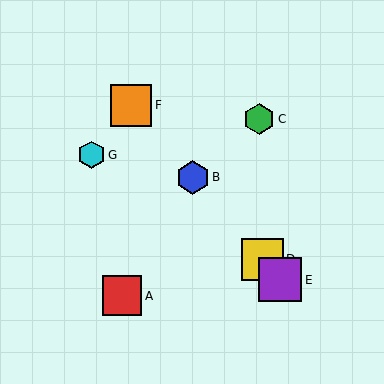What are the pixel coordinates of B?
Object B is at (193, 177).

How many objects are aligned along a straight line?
4 objects (B, D, E, F) are aligned along a straight line.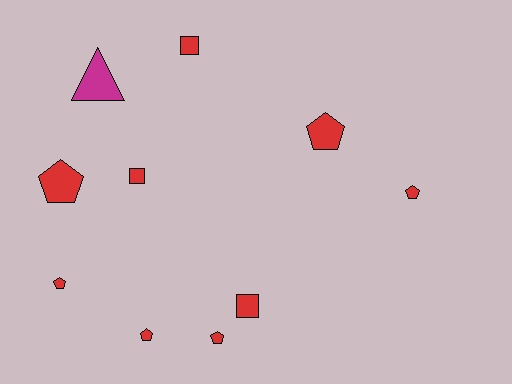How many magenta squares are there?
There are no magenta squares.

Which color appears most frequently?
Red, with 9 objects.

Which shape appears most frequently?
Pentagon, with 6 objects.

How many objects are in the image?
There are 10 objects.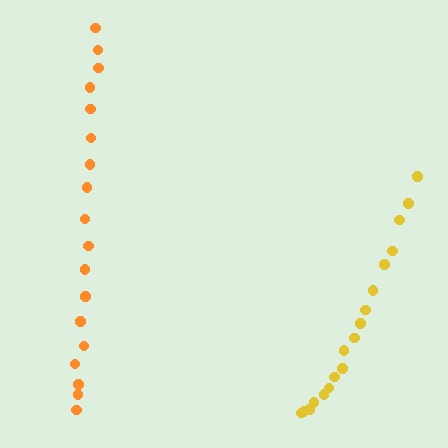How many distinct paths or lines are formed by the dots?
There are 2 distinct paths.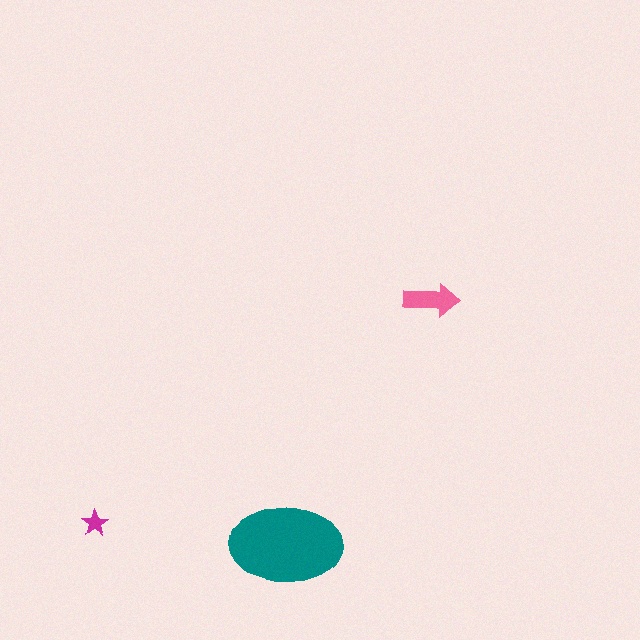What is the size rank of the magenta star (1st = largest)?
3rd.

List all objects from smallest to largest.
The magenta star, the pink arrow, the teal ellipse.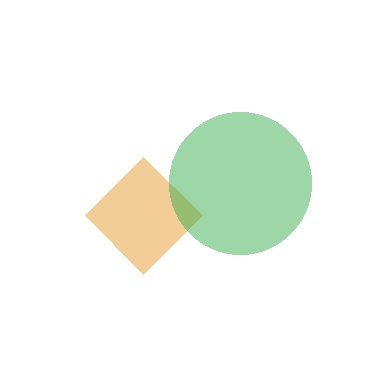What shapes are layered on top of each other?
The layered shapes are: an orange diamond, a green circle.